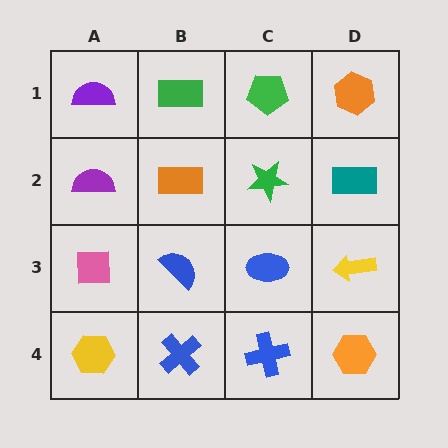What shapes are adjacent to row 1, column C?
A green star (row 2, column C), a green rectangle (row 1, column B), an orange hexagon (row 1, column D).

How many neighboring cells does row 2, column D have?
3.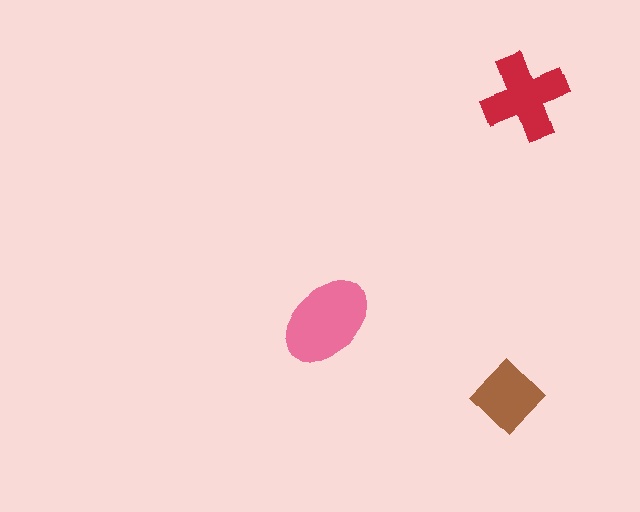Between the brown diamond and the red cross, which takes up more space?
The red cross.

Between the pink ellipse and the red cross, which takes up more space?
The pink ellipse.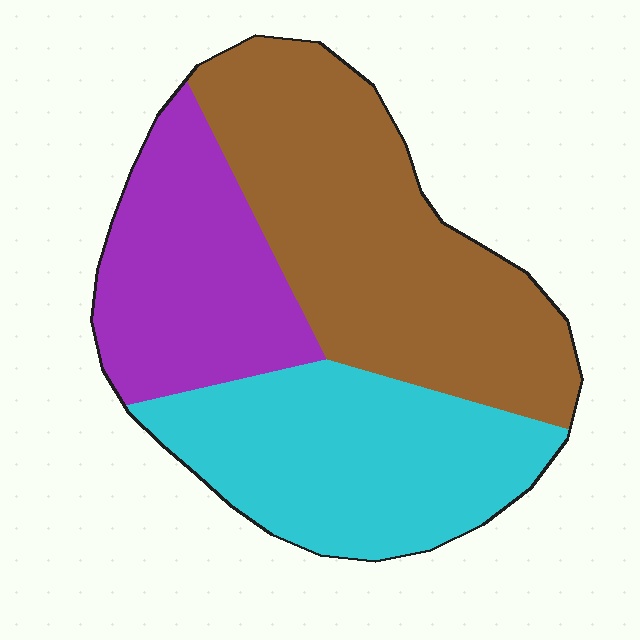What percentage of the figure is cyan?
Cyan covers about 30% of the figure.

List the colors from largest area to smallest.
From largest to smallest: brown, cyan, purple.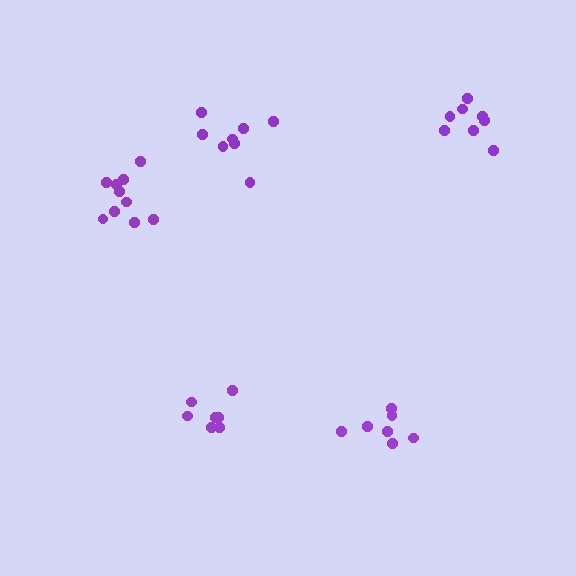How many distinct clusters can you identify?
There are 5 distinct clusters.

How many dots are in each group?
Group 1: 7 dots, Group 2: 8 dots, Group 3: 10 dots, Group 4: 8 dots, Group 5: 7 dots (40 total).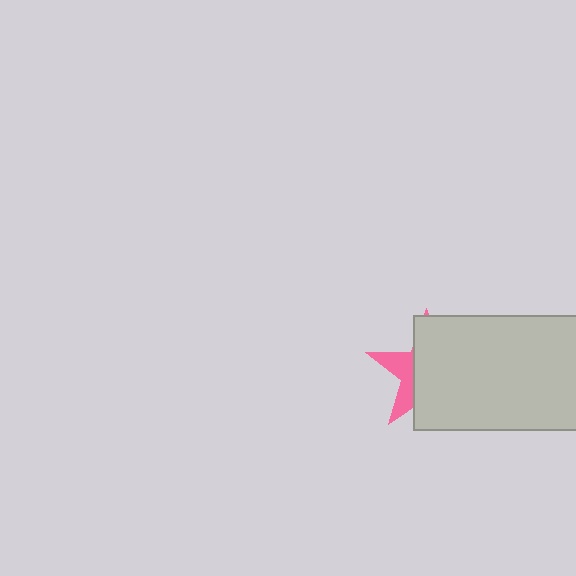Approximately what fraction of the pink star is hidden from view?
Roughly 69% of the pink star is hidden behind the light gray rectangle.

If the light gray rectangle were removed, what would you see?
You would see the complete pink star.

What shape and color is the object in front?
The object in front is a light gray rectangle.